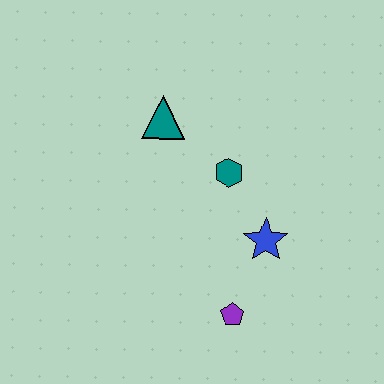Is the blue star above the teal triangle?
No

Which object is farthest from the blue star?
The teal triangle is farthest from the blue star.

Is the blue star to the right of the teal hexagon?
Yes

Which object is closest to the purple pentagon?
The blue star is closest to the purple pentagon.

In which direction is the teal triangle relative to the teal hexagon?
The teal triangle is to the left of the teal hexagon.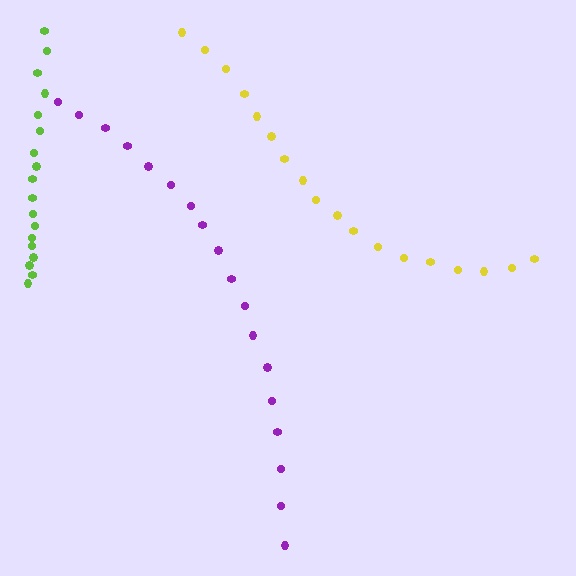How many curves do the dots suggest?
There are 3 distinct paths.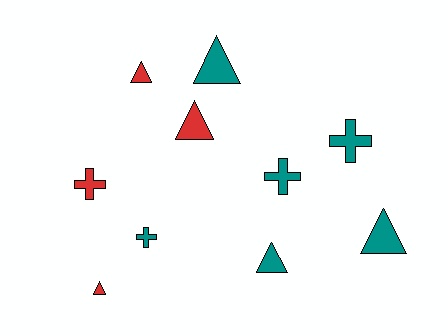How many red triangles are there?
There are 3 red triangles.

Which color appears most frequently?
Teal, with 6 objects.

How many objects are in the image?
There are 10 objects.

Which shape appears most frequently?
Triangle, with 6 objects.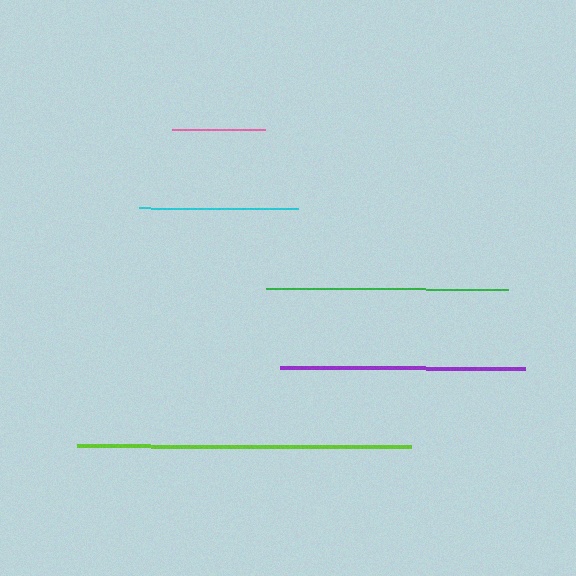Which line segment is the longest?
The lime line is the longest at approximately 334 pixels.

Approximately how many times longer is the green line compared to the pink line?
The green line is approximately 2.6 times the length of the pink line.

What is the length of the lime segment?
The lime segment is approximately 334 pixels long.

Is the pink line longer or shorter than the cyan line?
The cyan line is longer than the pink line.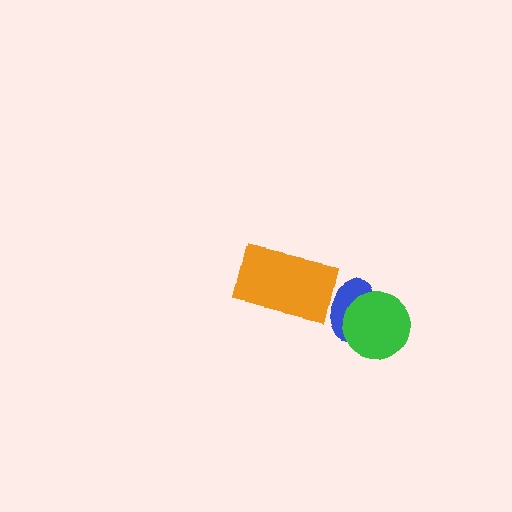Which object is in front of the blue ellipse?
The green circle is in front of the blue ellipse.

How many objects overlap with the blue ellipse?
1 object overlaps with the blue ellipse.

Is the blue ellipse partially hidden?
Yes, it is partially covered by another shape.